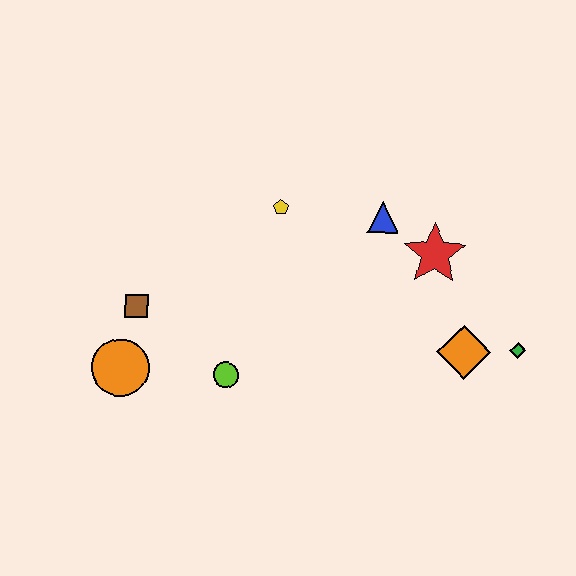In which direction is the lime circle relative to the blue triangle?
The lime circle is below the blue triangle.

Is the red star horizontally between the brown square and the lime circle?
No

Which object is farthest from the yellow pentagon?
The green diamond is farthest from the yellow pentagon.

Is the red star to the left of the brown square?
No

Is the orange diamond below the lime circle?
No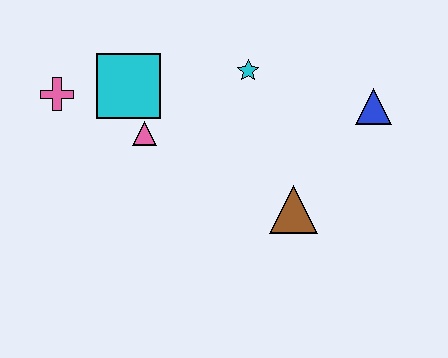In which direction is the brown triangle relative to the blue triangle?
The brown triangle is below the blue triangle.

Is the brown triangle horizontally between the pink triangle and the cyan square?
No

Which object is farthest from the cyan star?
The pink cross is farthest from the cyan star.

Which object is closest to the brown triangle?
The blue triangle is closest to the brown triangle.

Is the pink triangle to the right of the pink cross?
Yes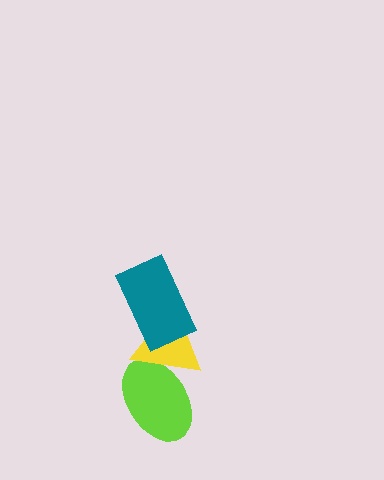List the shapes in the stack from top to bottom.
From top to bottom: the teal rectangle, the yellow triangle, the lime ellipse.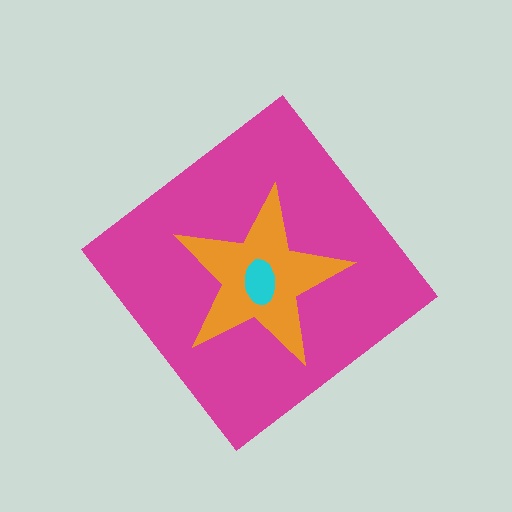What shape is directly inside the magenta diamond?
The orange star.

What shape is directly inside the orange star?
The cyan ellipse.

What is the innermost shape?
The cyan ellipse.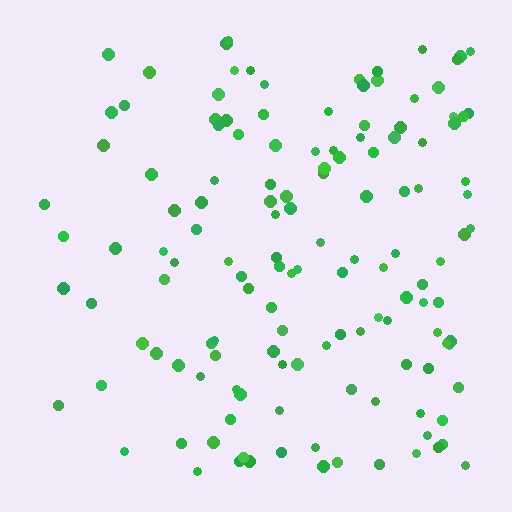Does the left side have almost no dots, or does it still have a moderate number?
Still a moderate number, just noticeably fewer than the right.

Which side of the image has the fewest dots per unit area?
The left.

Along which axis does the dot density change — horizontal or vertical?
Horizontal.